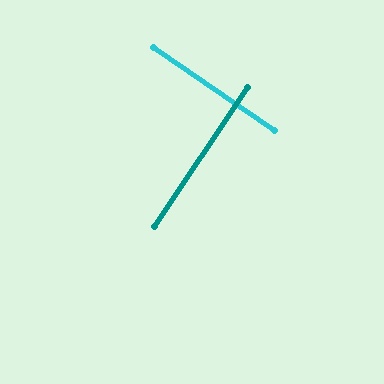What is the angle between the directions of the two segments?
Approximately 89 degrees.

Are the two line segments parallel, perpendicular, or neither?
Perpendicular — they meet at approximately 89°.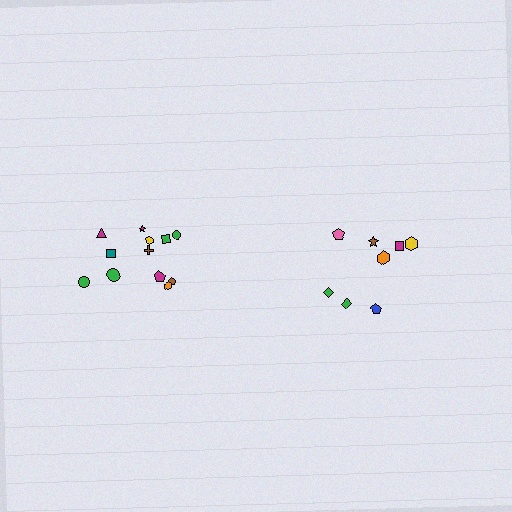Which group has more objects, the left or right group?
The left group.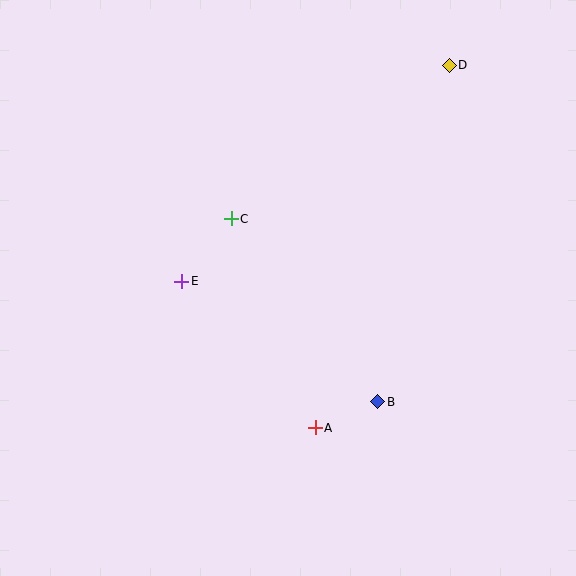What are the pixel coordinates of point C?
Point C is at (231, 219).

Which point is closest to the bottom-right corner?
Point B is closest to the bottom-right corner.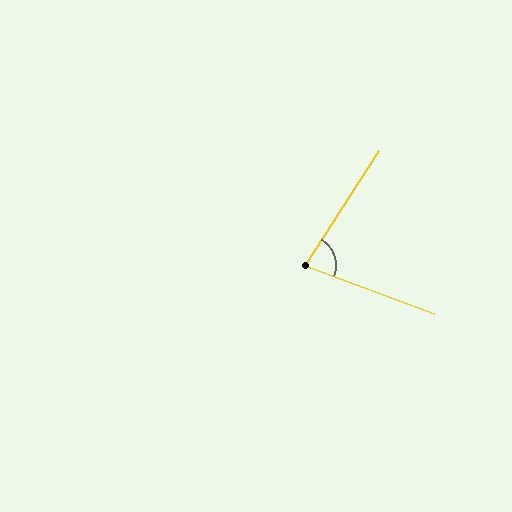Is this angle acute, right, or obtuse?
It is acute.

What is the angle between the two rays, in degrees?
Approximately 78 degrees.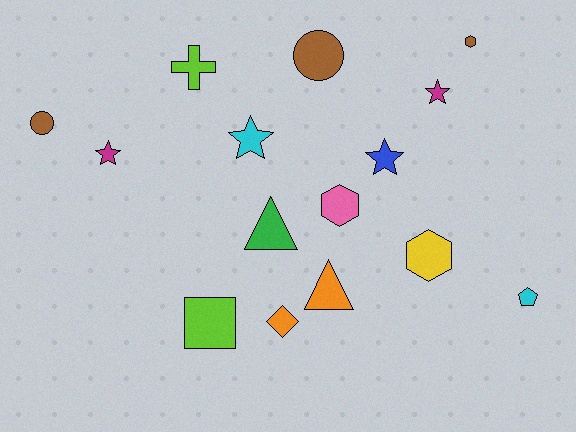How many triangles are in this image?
There are 2 triangles.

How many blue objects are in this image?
There is 1 blue object.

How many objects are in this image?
There are 15 objects.